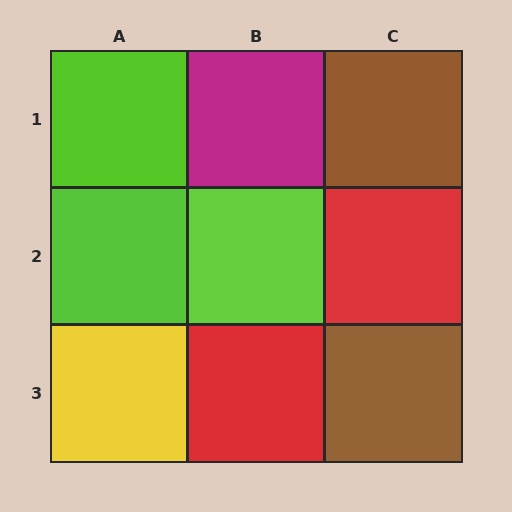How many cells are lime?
3 cells are lime.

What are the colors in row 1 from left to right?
Lime, magenta, brown.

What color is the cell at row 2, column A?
Lime.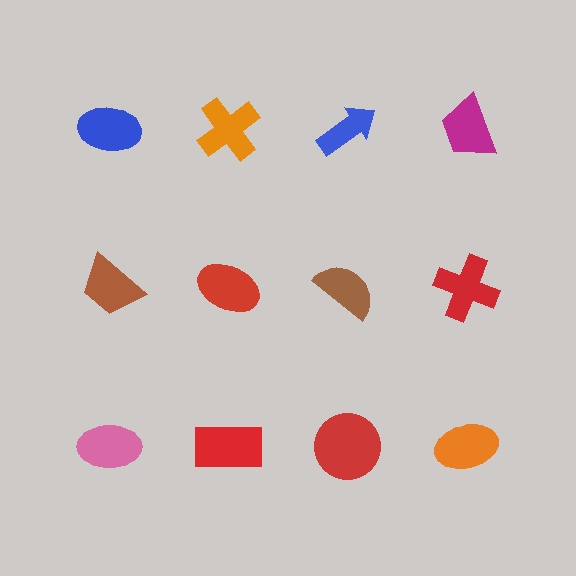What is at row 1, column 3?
A blue arrow.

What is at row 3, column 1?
A pink ellipse.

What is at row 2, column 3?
A brown semicircle.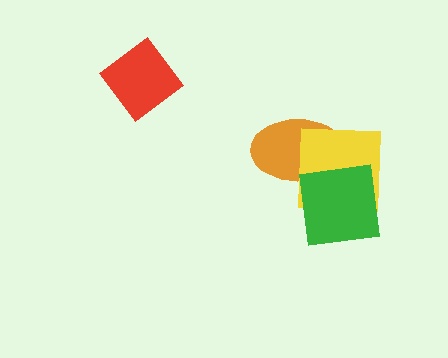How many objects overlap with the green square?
2 objects overlap with the green square.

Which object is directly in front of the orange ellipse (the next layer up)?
The yellow square is directly in front of the orange ellipse.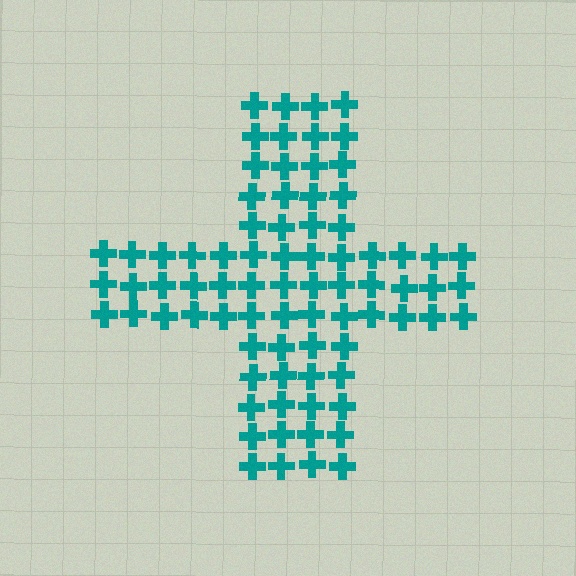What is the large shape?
The large shape is a cross.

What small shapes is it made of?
It is made of small crosses.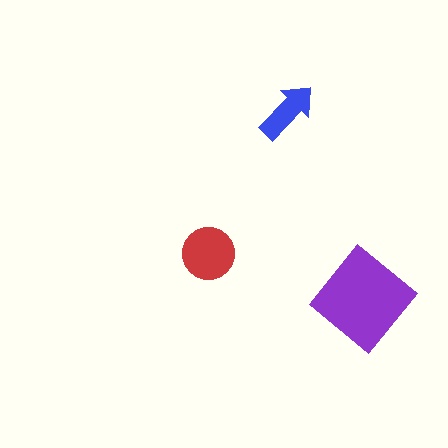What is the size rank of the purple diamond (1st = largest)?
1st.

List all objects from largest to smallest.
The purple diamond, the red circle, the blue arrow.